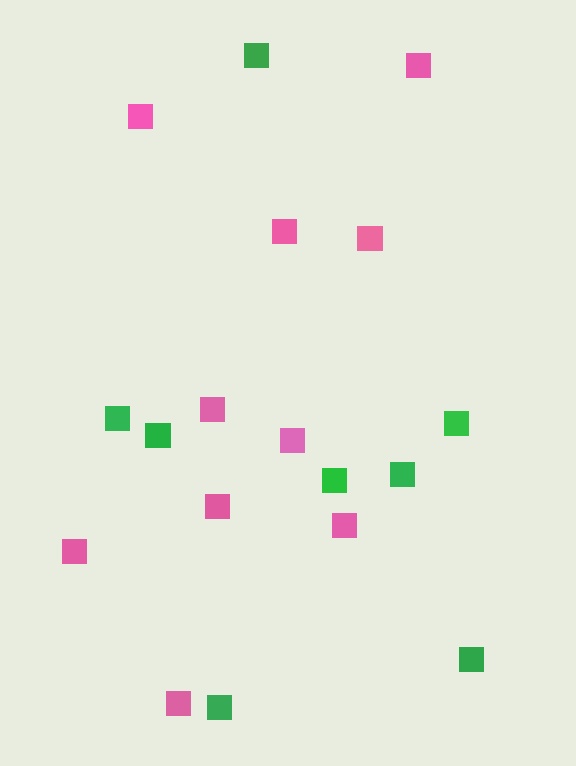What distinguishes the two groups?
There are 2 groups: one group of green squares (8) and one group of pink squares (10).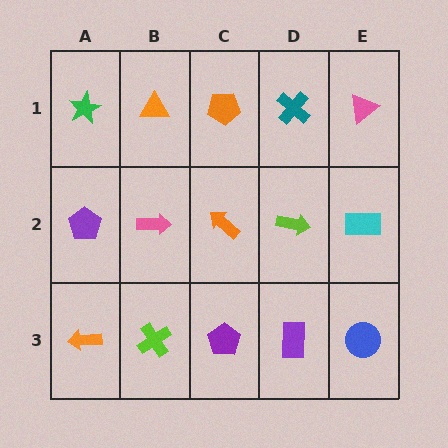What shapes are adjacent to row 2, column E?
A pink triangle (row 1, column E), a blue circle (row 3, column E), a lime arrow (row 2, column D).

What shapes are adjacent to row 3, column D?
A lime arrow (row 2, column D), a purple pentagon (row 3, column C), a blue circle (row 3, column E).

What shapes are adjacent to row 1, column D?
A lime arrow (row 2, column D), an orange pentagon (row 1, column C), a pink triangle (row 1, column E).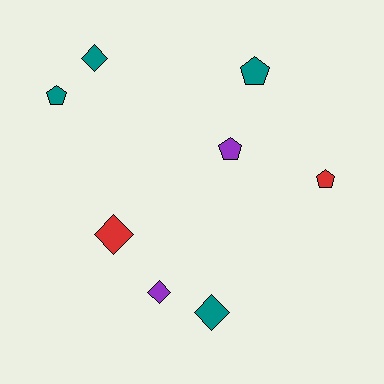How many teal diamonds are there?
There are 2 teal diamonds.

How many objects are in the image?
There are 8 objects.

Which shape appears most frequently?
Pentagon, with 4 objects.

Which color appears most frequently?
Teal, with 4 objects.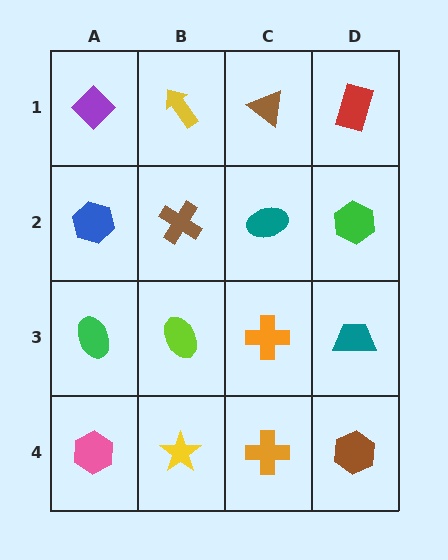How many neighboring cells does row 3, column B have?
4.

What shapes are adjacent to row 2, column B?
A yellow arrow (row 1, column B), a lime ellipse (row 3, column B), a blue hexagon (row 2, column A), a teal ellipse (row 2, column C).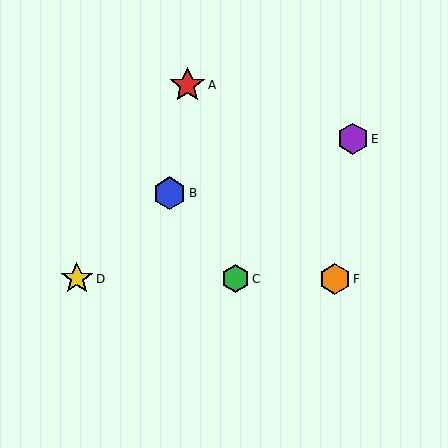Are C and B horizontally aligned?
No, C is at y≈279 and B is at y≈193.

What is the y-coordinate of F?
Object F is at y≈279.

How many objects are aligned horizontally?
3 objects (C, D, F) are aligned horizontally.